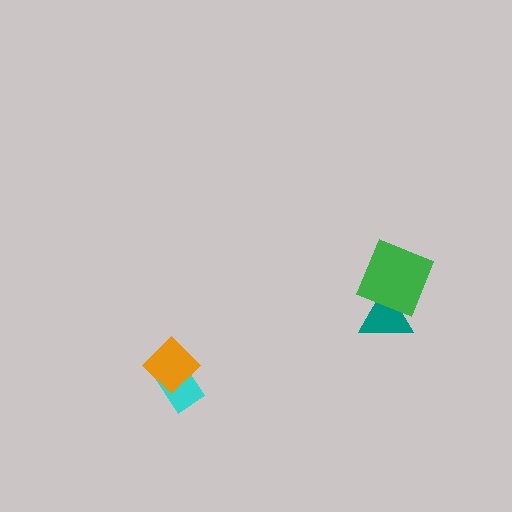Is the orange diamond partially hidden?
No, no other shape covers it.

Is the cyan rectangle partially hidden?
Yes, it is partially covered by another shape.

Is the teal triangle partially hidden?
Yes, it is partially covered by another shape.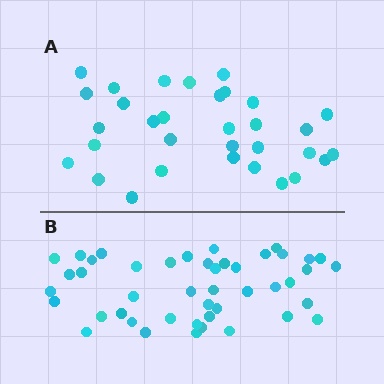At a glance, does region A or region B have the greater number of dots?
Region B (the bottom region) has more dots.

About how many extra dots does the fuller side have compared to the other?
Region B has approximately 15 more dots than region A.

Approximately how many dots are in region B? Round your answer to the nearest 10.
About 40 dots. (The exact count is 45, which rounds to 40.)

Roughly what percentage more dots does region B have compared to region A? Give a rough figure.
About 40% more.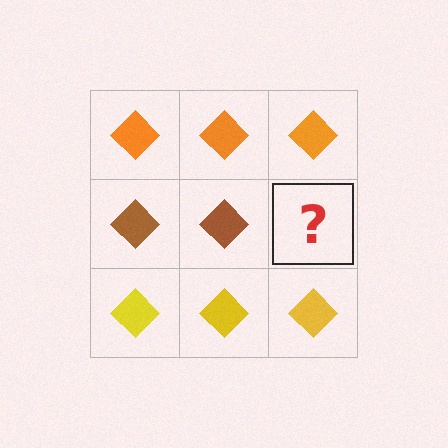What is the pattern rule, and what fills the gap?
The rule is that each row has a consistent color. The gap should be filled with a brown diamond.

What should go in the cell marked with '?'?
The missing cell should contain a brown diamond.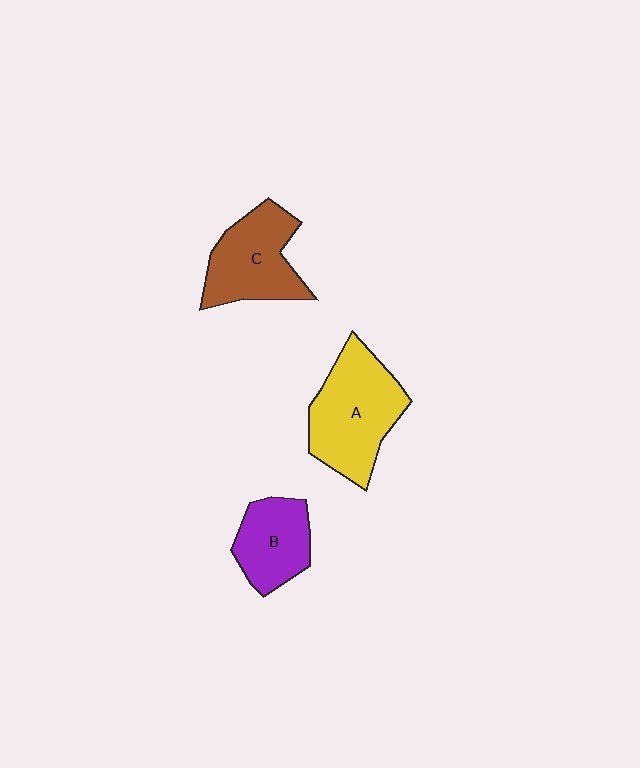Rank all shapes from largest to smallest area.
From largest to smallest: A (yellow), C (brown), B (purple).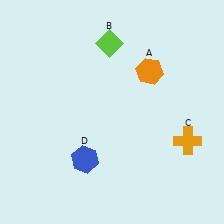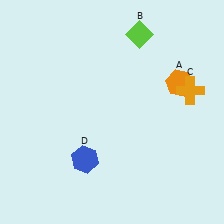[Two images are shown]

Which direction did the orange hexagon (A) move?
The orange hexagon (A) moved right.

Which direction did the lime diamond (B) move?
The lime diamond (B) moved right.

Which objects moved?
The objects that moved are: the orange hexagon (A), the lime diamond (B), the orange cross (C).